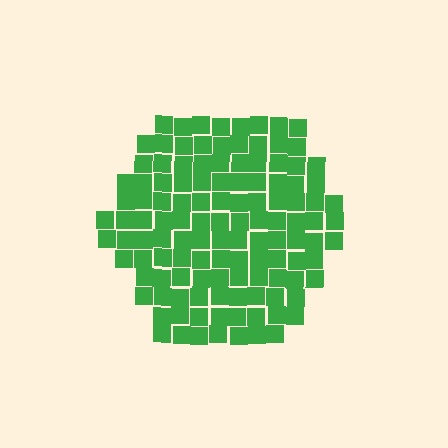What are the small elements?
The small elements are squares.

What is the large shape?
The large shape is a hexagon.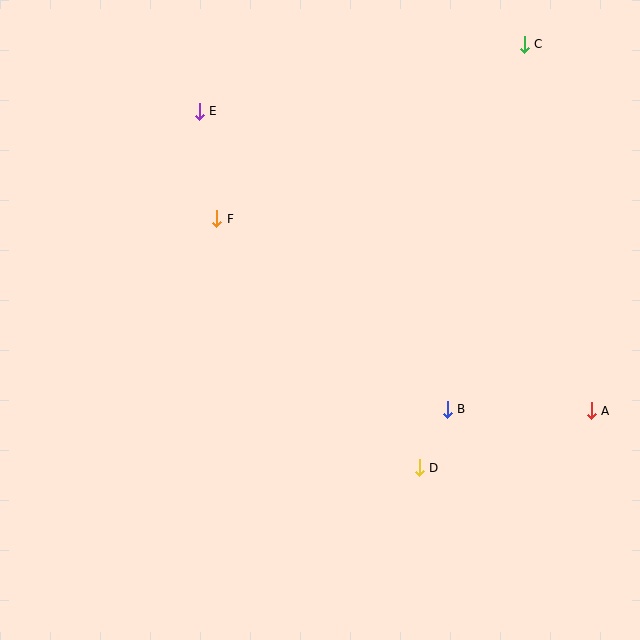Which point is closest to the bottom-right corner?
Point A is closest to the bottom-right corner.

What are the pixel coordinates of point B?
Point B is at (447, 409).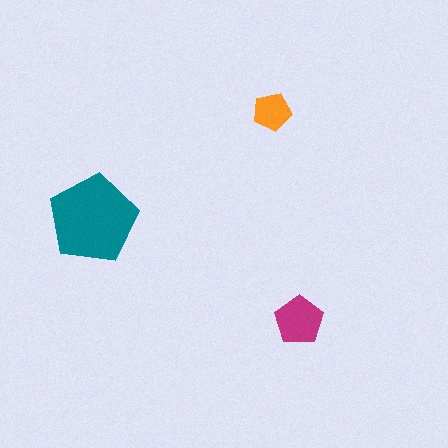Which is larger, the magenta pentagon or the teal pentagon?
The teal one.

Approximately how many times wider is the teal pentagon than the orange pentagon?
About 2.5 times wider.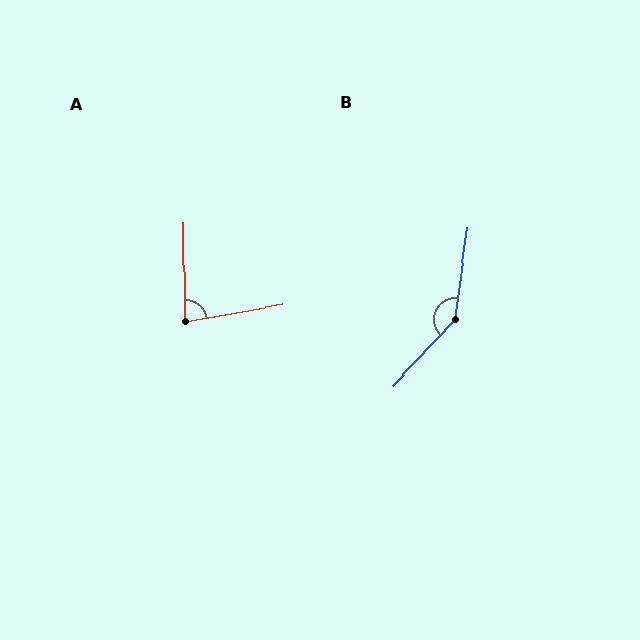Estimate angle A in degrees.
Approximately 81 degrees.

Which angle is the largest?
B, at approximately 146 degrees.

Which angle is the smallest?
A, at approximately 81 degrees.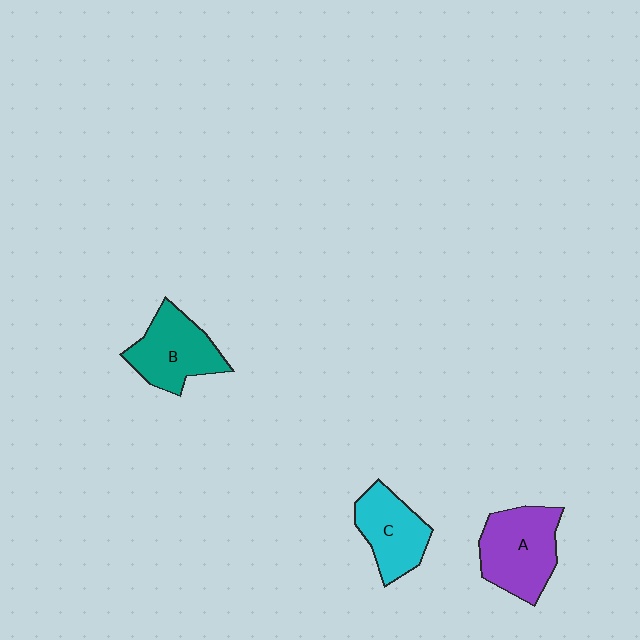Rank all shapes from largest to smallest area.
From largest to smallest: A (purple), B (teal), C (cyan).